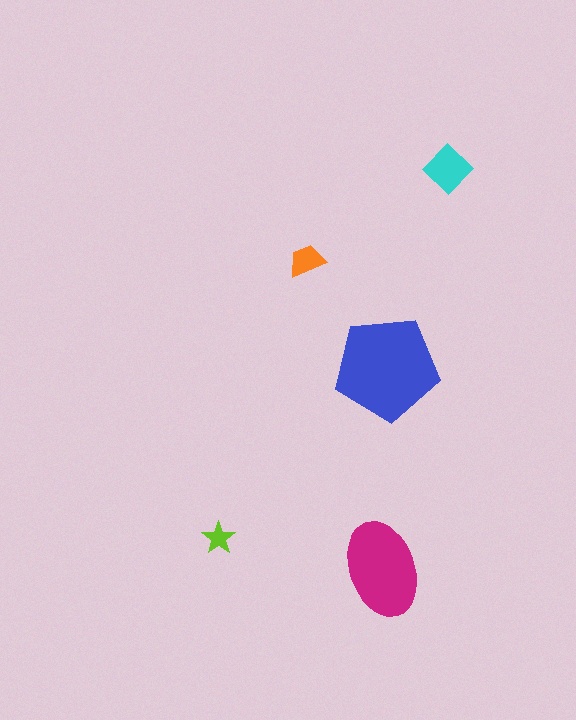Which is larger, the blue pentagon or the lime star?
The blue pentagon.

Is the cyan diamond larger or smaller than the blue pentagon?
Smaller.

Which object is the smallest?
The lime star.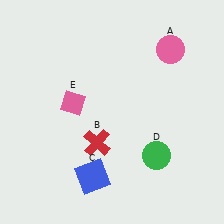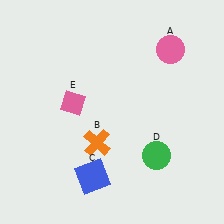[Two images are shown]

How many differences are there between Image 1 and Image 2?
There is 1 difference between the two images.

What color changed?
The cross (B) changed from red in Image 1 to orange in Image 2.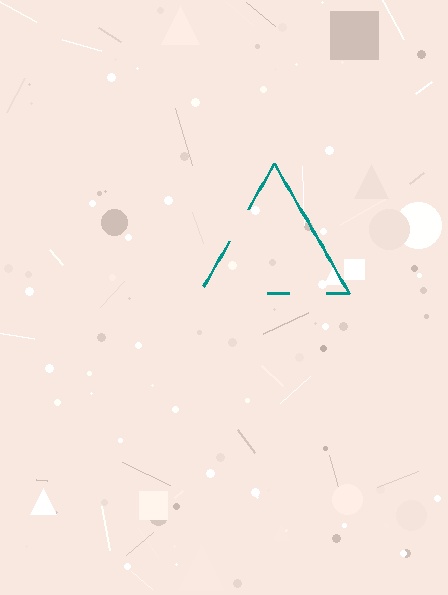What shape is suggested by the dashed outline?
The dashed outline suggests a triangle.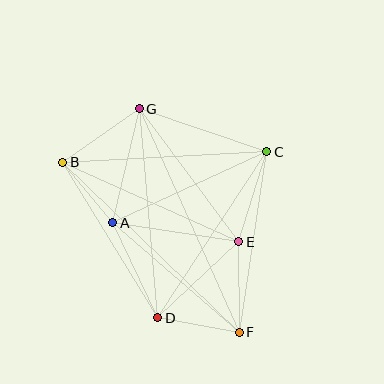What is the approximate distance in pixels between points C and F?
The distance between C and F is approximately 182 pixels.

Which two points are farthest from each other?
Points B and F are farthest from each other.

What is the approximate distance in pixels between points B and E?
The distance between B and E is approximately 194 pixels.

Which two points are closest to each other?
Points A and B are closest to each other.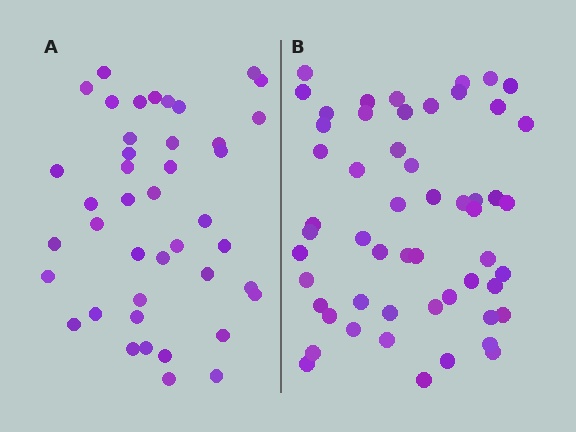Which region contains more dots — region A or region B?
Region B (the right region) has more dots.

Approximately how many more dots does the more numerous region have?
Region B has roughly 12 or so more dots than region A.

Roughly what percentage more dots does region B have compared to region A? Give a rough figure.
About 30% more.